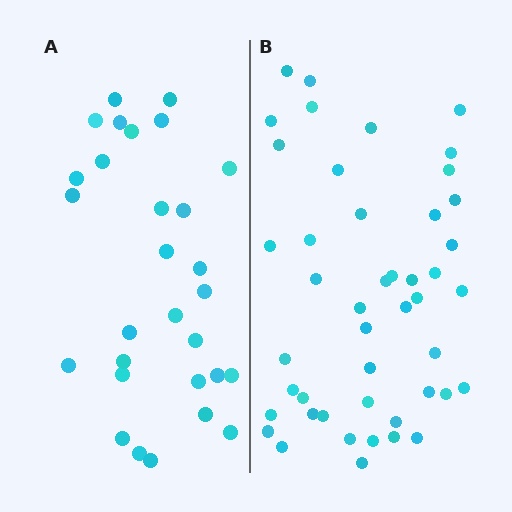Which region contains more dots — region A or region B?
Region B (the right region) has more dots.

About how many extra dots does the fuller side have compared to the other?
Region B has approximately 15 more dots than region A.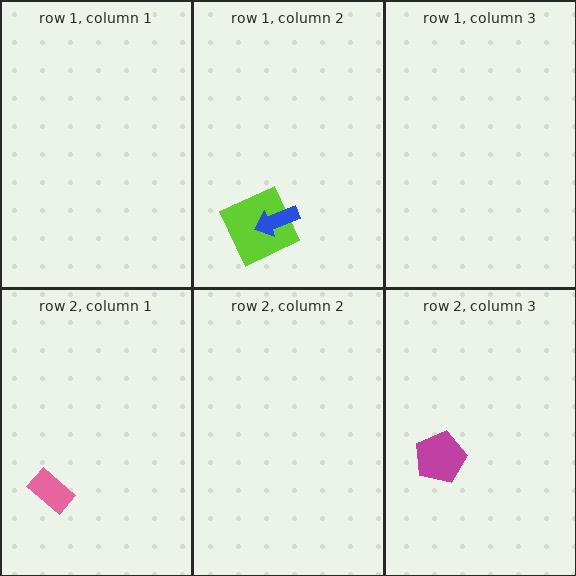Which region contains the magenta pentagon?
The row 2, column 3 region.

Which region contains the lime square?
The row 1, column 2 region.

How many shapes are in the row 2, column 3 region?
1.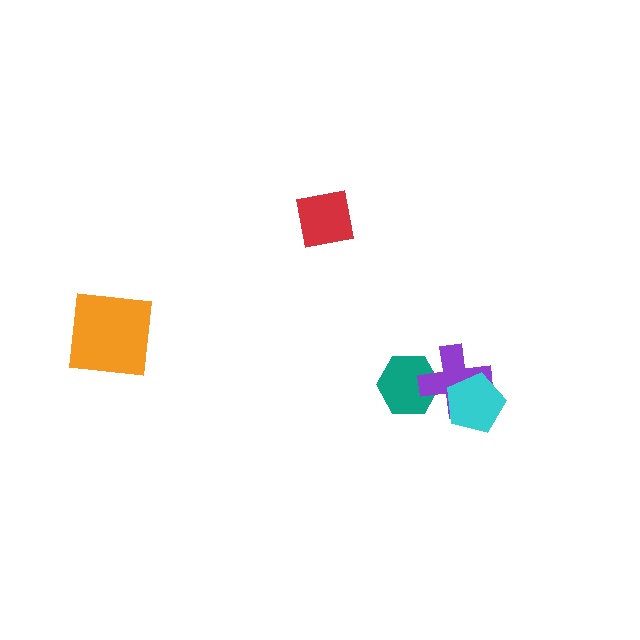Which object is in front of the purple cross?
The cyan pentagon is in front of the purple cross.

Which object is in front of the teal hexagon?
The purple cross is in front of the teal hexagon.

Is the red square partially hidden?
No, no other shape covers it.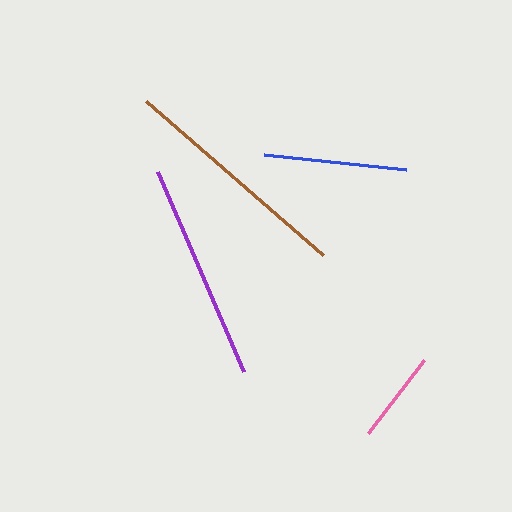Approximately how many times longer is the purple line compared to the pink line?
The purple line is approximately 2.4 times the length of the pink line.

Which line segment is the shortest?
The pink line is the shortest at approximately 92 pixels.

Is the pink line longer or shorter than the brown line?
The brown line is longer than the pink line.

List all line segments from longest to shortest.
From longest to shortest: brown, purple, blue, pink.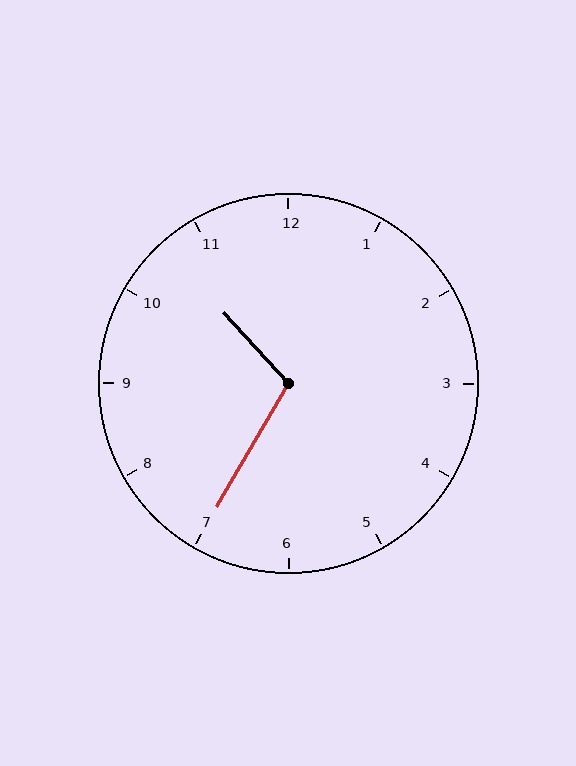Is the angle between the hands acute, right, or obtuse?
It is obtuse.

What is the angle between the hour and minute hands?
Approximately 108 degrees.